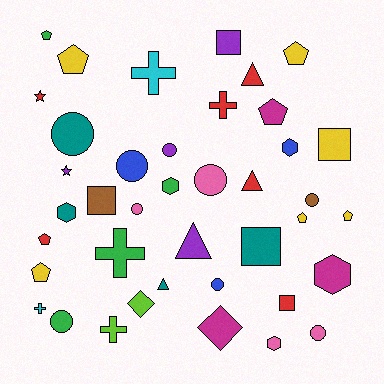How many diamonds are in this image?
There are 2 diamonds.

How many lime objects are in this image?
There are 2 lime objects.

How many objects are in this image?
There are 40 objects.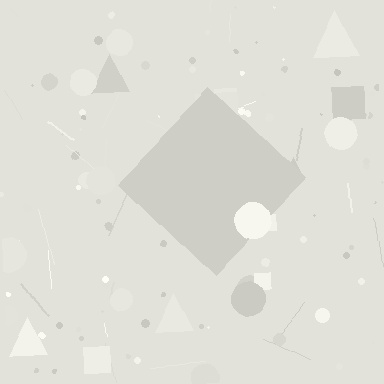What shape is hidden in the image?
A diamond is hidden in the image.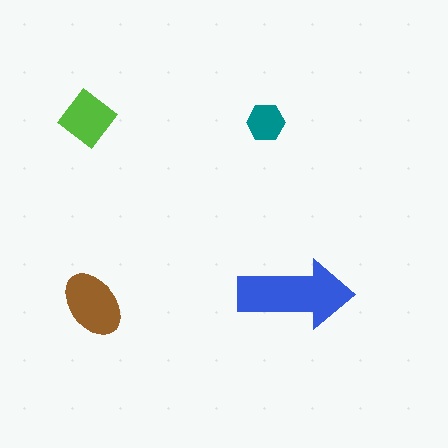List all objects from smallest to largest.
The teal hexagon, the lime diamond, the brown ellipse, the blue arrow.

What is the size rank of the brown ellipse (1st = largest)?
2nd.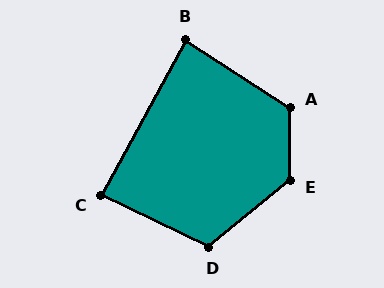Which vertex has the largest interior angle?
E, at approximately 129 degrees.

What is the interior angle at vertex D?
Approximately 115 degrees (obtuse).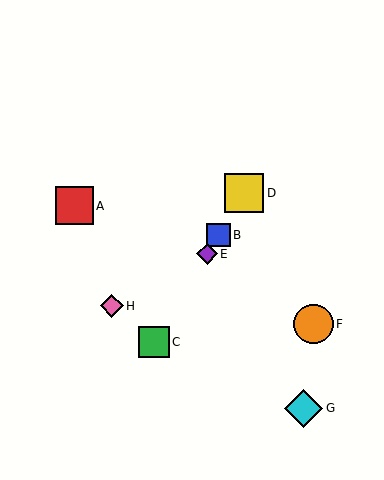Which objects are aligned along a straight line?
Objects B, C, D, E are aligned along a straight line.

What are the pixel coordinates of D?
Object D is at (244, 193).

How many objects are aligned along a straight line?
4 objects (B, C, D, E) are aligned along a straight line.